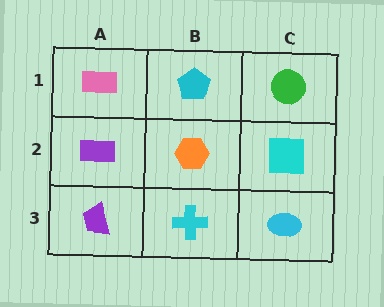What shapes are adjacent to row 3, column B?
An orange hexagon (row 2, column B), a purple trapezoid (row 3, column A), a cyan ellipse (row 3, column C).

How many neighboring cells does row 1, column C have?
2.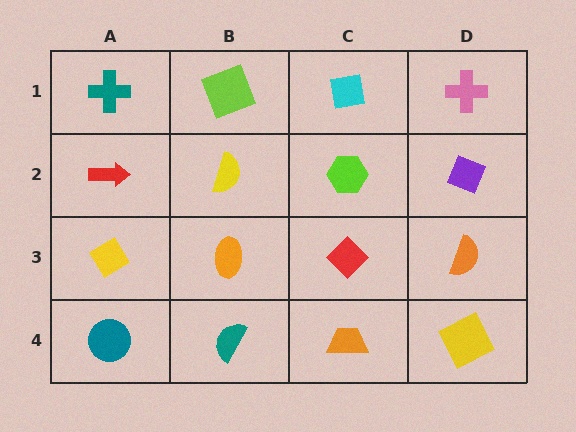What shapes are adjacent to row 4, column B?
An orange ellipse (row 3, column B), a teal circle (row 4, column A), an orange trapezoid (row 4, column C).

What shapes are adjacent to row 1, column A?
A red arrow (row 2, column A), a lime square (row 1, column B).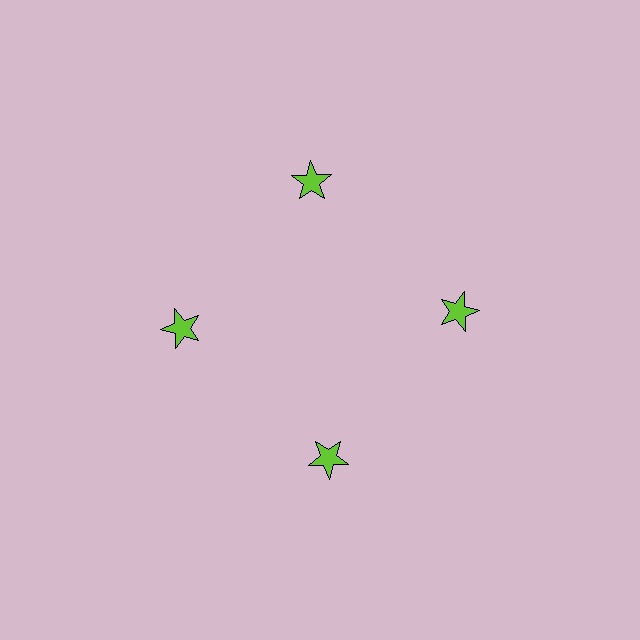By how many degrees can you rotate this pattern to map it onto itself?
The pattern maps onto itself every 90 degrees of rotation.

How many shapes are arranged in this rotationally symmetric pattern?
There are 4 shapes, arranged in 4 groups of 1.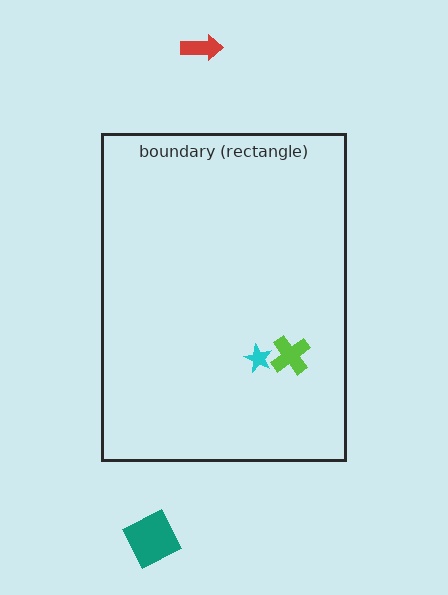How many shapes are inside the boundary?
2 inside, 2 outside.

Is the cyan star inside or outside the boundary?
Inside.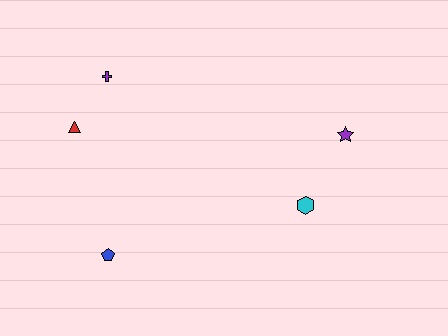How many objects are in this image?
There are 5 objects.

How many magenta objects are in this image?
There are no magenta objects.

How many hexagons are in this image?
There is 1 hexagon.